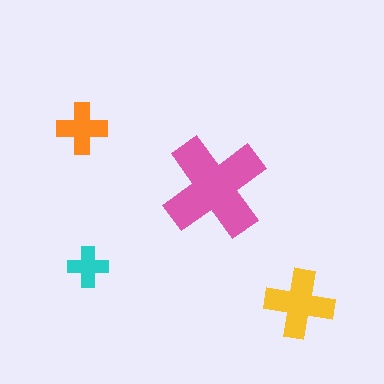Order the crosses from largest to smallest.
the pink one, the yellow one, the orange one, the cyan one.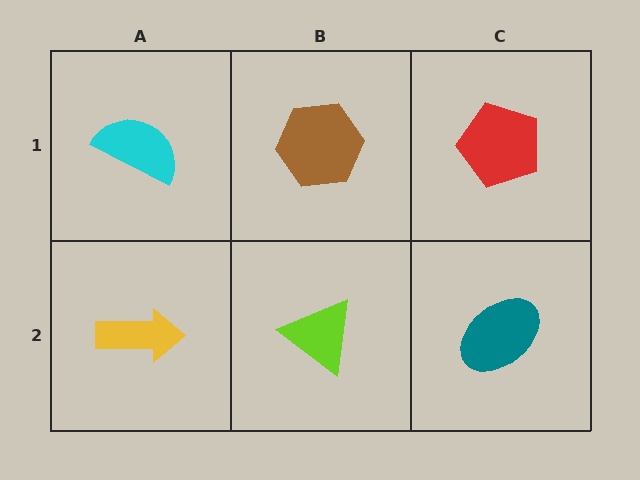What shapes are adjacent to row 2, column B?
A brown hexagon (row 1, column B), a yellow arrow (row 2, column A), a teal ellipse (row 2, column C).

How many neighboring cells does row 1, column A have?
2.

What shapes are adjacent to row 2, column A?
A cyan semicircle (row 1, column A), a lime triangle (row 2, column B).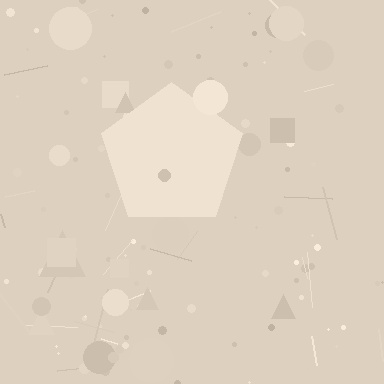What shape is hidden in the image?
A pentagon is hidden in the image.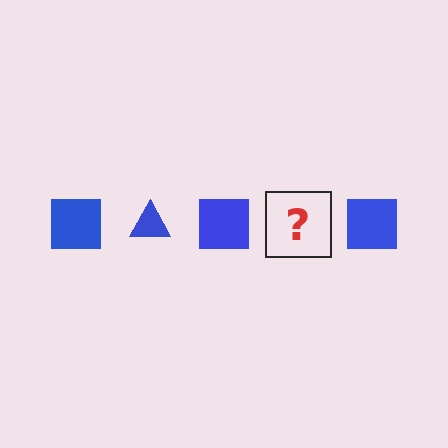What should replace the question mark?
The question mark should be replaced with a blue triangle.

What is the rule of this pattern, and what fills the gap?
The rule is that the pattern cycles through square, triangle shapes in blue. The gap should be filled with a blue triangle.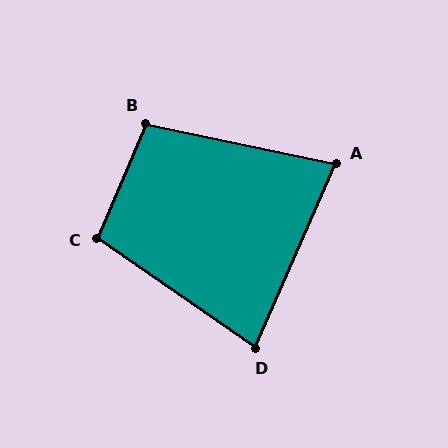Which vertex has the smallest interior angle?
A, at approximately 78 degrees.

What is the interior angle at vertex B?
Approximately 101 degrees (obtuse).